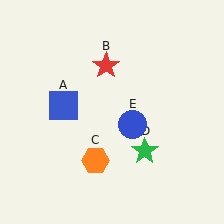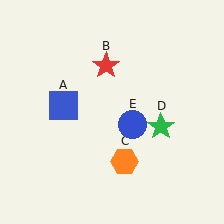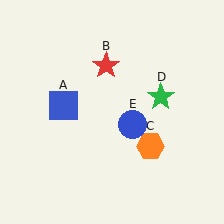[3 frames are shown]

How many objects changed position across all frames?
2 objects changed position: orange hexagon (object C), green star (object D).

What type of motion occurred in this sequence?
The orange hexagon (object C), green star (object D) rotated counterclockwise around the center of the scene.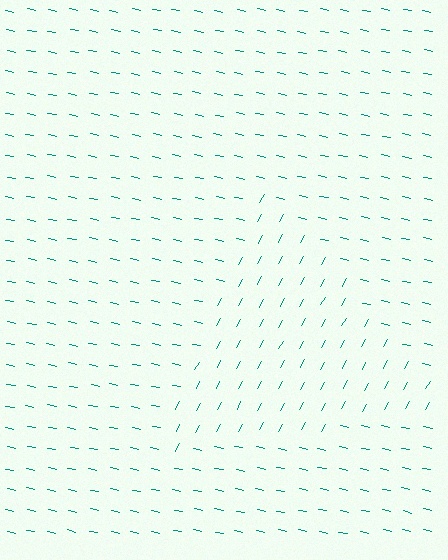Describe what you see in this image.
The image is filled with small teal line segments. A triangle region in the image has lines oriented differently from the surrounding lines, creating a visible texture boundary.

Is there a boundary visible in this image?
Yes, there is a texture boundary formed by a change in line orientation.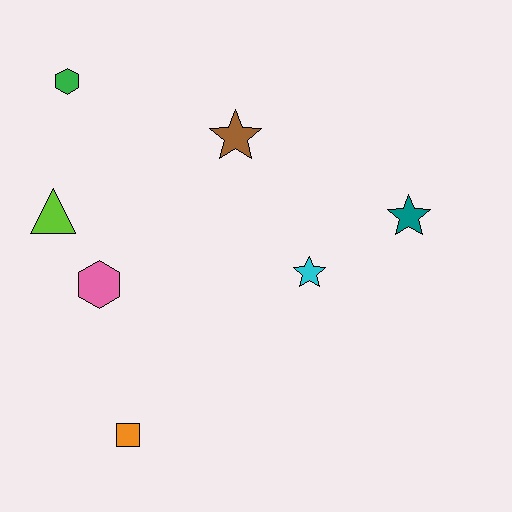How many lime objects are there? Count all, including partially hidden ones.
There is 1 lime object.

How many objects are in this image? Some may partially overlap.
There are 7 objects.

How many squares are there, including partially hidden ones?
There is 1 square.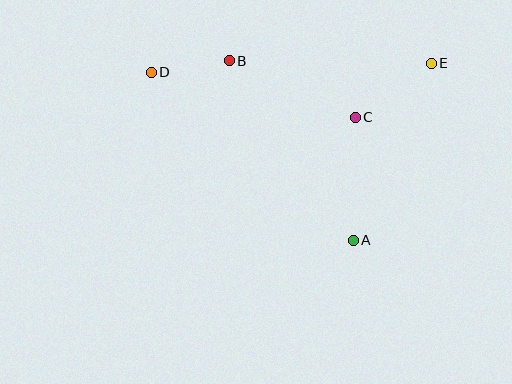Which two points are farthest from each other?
Points D and E are farthest from each other.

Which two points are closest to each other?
Points B and D are closest to each other.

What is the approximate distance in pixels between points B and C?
The distance between B and C is approximately 138 pixels.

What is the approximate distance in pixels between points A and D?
The distance between A and D is approximately 263 pixels.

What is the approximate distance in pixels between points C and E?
The distance between C and E is approximately 93 pixels.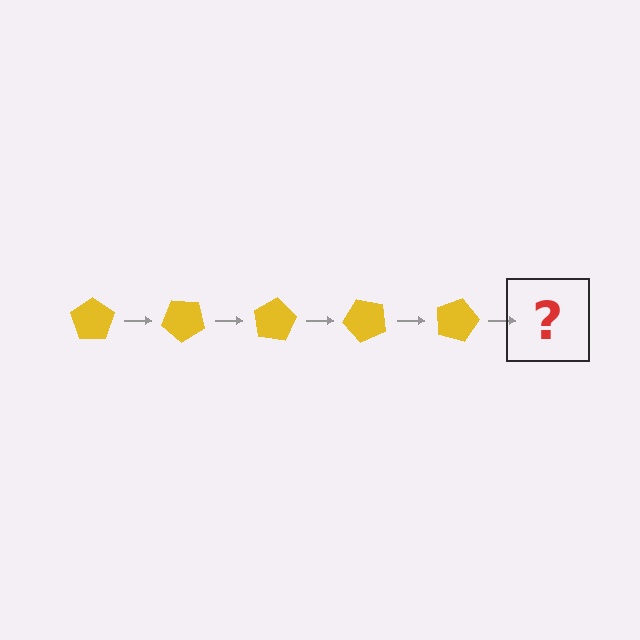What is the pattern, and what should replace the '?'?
The pattern is that the pentagon rotates 40 degrees each step. The '?' should be a yellow pentagon rotated 200 degrees.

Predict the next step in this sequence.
The next step is a yellow pentagon rotated 200 degrees.